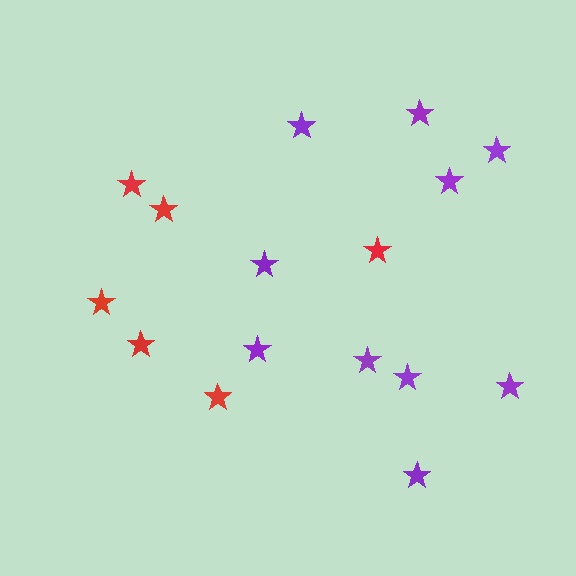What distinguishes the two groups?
There are 2 groups: one group of purple stars (10) and one group of red stars (6).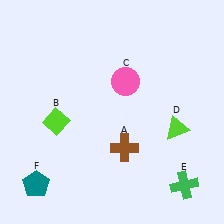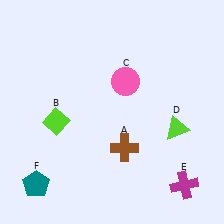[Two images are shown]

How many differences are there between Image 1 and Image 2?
There is 1 difference between the two images.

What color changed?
The cross (E) changed from green in Image 1 to magenta in Image 2.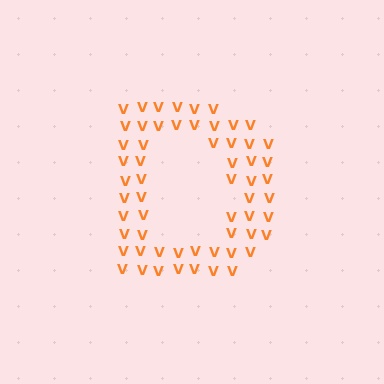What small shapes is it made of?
It is made of small letter V's.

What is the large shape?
The large shape is the letter D.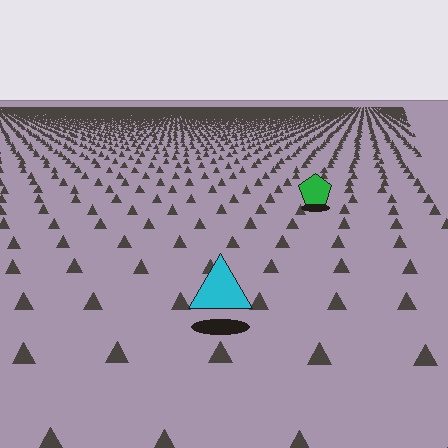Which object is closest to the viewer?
The cyan triangle is closest. The texture marks near it are larger and more spread out.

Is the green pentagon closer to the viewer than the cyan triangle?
No. The cyan triangle is closer — you can tell from the texture gradient: the ground texture is coarser near it.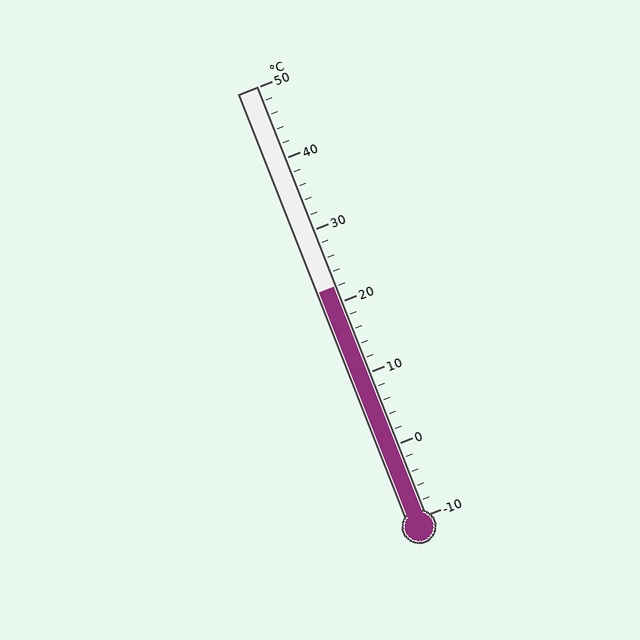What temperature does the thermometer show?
The thermometer shows approximately 22°C.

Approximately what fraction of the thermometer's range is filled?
The thermometer is filled to approximately 55% of its range.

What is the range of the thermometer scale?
The thermometer scale ranges from -10°C to 50°C.